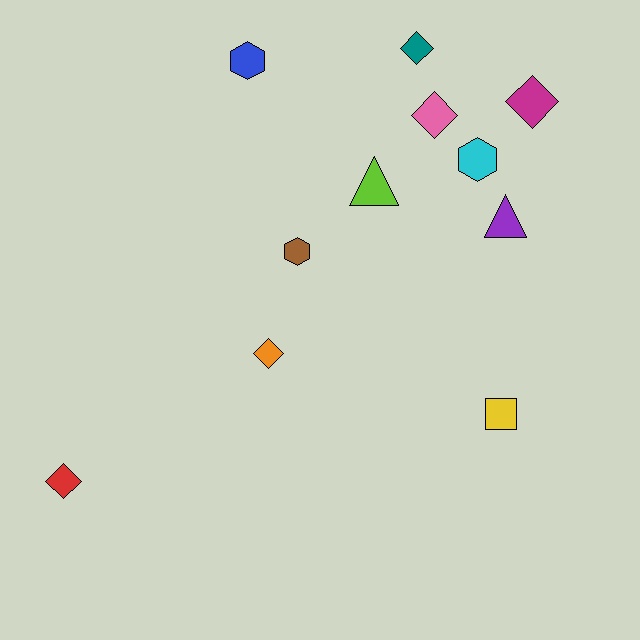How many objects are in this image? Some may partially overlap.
There are 11 objects.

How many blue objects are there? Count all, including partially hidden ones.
There is 1 blue object.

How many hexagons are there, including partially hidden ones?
There are 3 hexagons.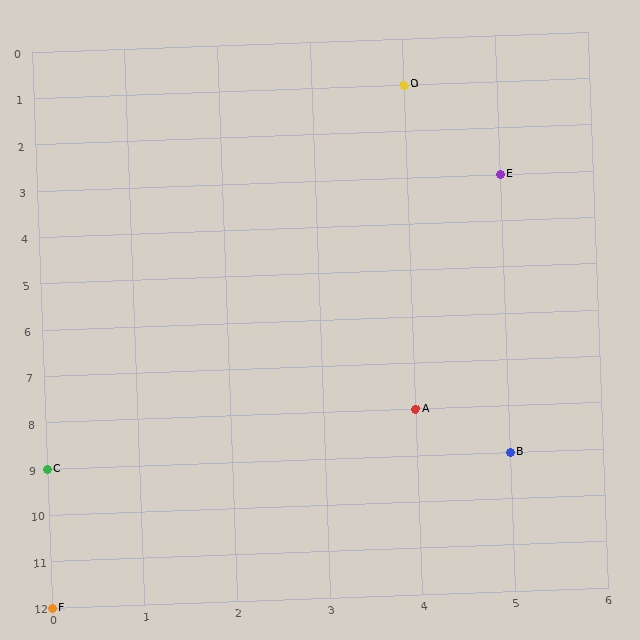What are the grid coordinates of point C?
Point C is at grid coordinates (0, 9).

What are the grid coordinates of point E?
Point E is at grid coordinates (5, 3).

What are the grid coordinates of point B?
Point B is at grid coordinates (5, 9).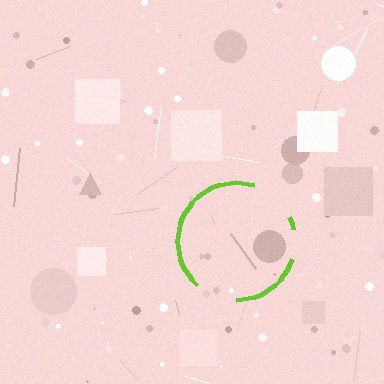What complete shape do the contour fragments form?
The contour fragments form a circle.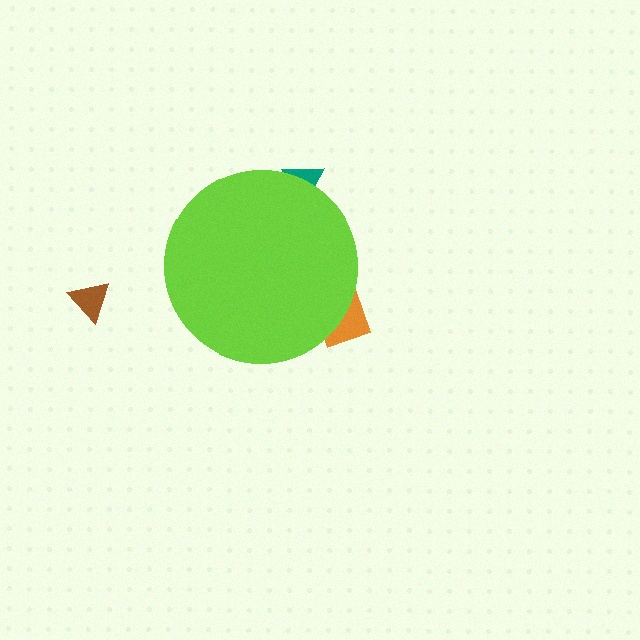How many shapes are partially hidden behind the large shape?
2 shapes are partially hidden.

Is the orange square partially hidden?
Yes, the orange square is partially hidden behind the lime circle.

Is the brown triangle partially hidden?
No, the brown triangle is fully visible.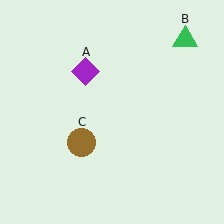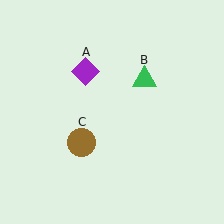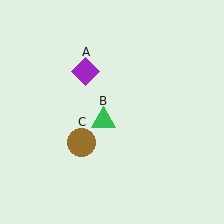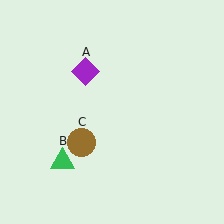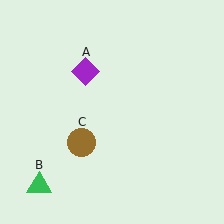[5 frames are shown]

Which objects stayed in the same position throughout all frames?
Purple diamond (object A) and brown circle (object C) remained stationary.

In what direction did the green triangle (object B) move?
The green triangle (object B) moved down and to the left.